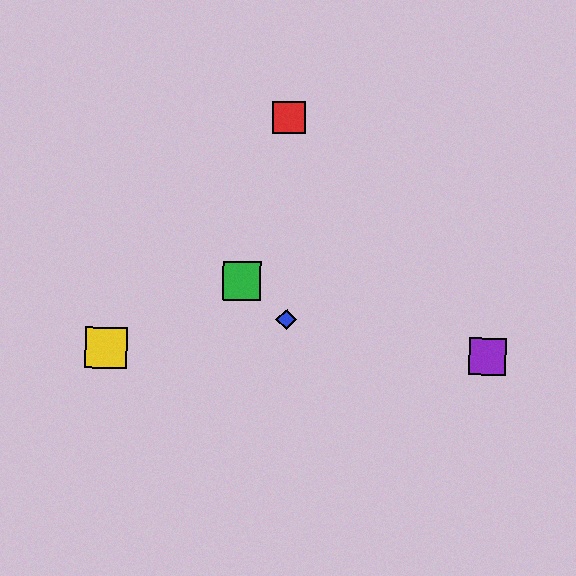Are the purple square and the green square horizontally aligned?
No, the purple square is at y≈356 and the green square is at y≈281.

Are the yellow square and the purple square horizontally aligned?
Yes, both are at y≈348.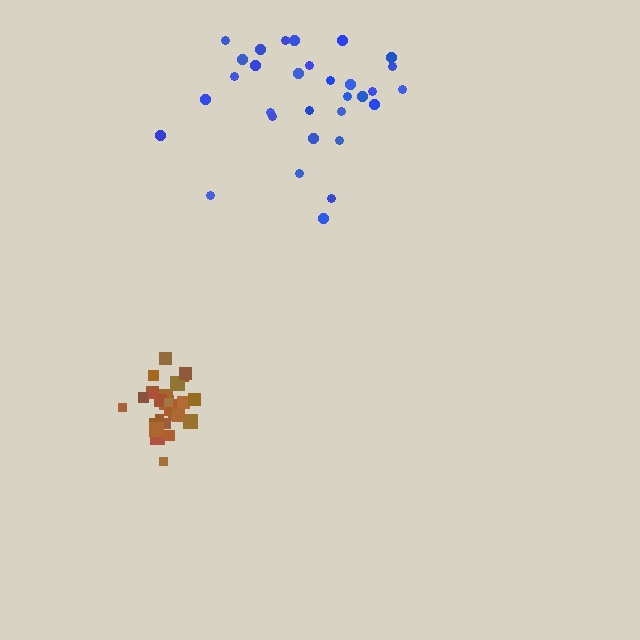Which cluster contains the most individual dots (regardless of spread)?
Blue (31).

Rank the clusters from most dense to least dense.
brown, blue.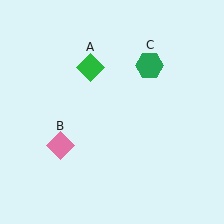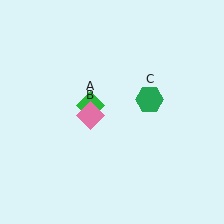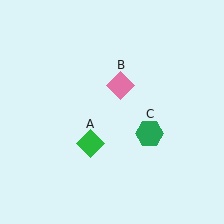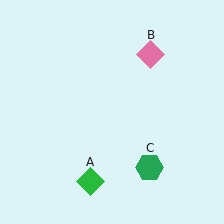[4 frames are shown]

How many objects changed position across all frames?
3 objects changed position: green diamond (object A), pink diamond (object B), green hexagon (object C).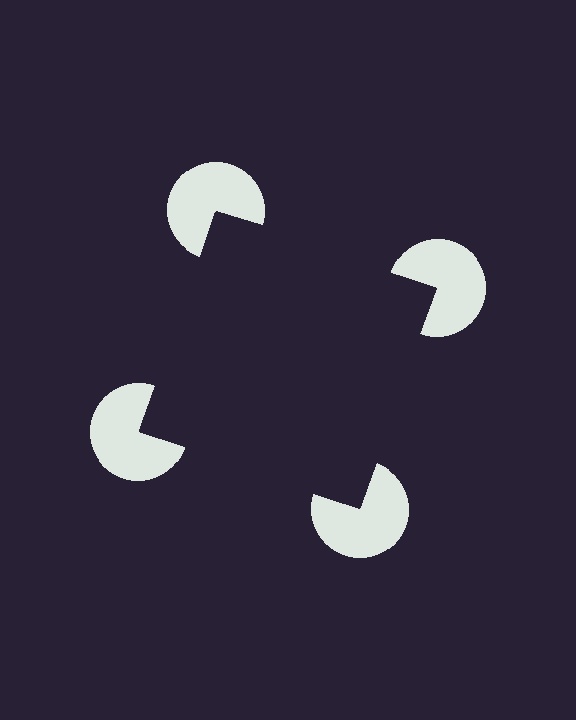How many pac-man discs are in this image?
There are 4 — one at each vertex of the illusory square.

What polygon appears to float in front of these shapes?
An illusory square — its edges are inferred from the aligned wedge cuts in the pac-man discs, not physically drawn.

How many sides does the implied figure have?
4 sides.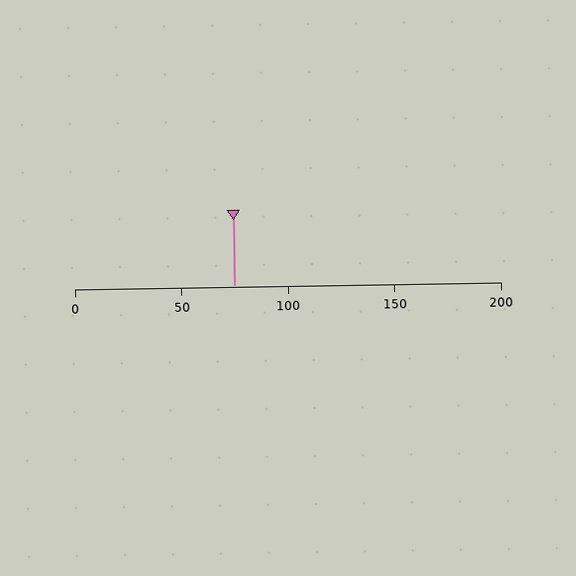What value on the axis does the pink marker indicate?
The marker indicates approximately 75.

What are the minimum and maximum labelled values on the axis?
The axis runs from 0 to 200.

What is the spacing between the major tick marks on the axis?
The major ticks are spaced 50 apart.